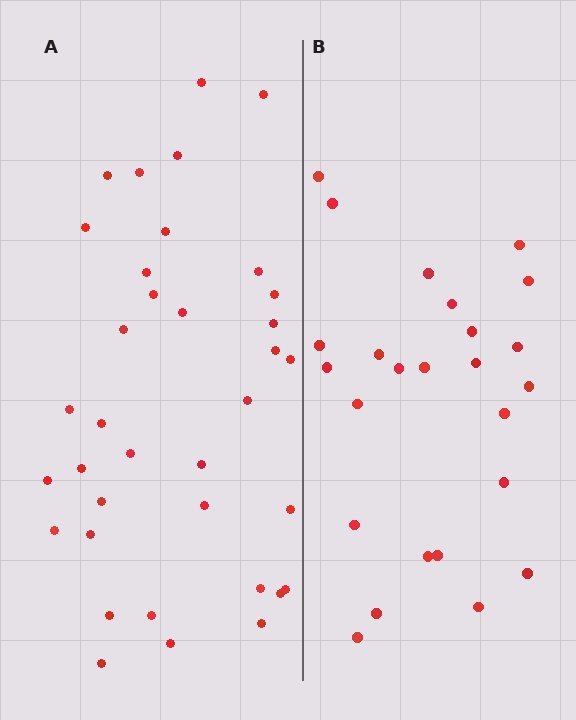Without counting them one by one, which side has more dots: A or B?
Region A (the left region) has more dots.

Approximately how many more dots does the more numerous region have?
Region A has roughly 12 or so more dots than region B.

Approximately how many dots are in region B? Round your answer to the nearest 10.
About 20 dots. (The exact count is 25, which rounds to 20.)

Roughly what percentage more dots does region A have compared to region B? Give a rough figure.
About 45% more.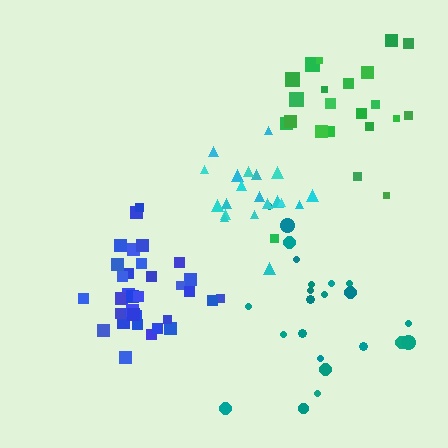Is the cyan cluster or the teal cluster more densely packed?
Cyan.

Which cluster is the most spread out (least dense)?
Teal.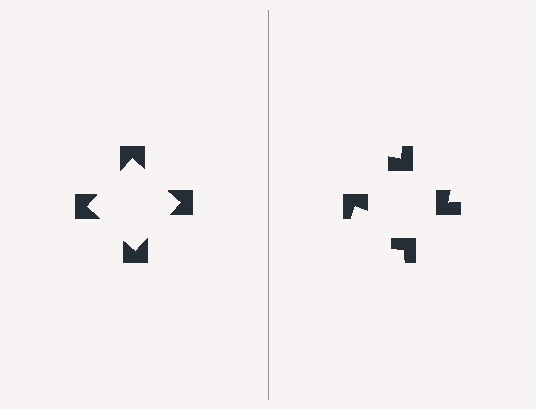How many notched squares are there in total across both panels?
8 — 4 on each side.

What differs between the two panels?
The notched squares are positioned identically on both sides; only the wedge orientations differ. On the left they align to a square; on the right they are misaligned.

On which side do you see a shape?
An illusory square appears on the left side. On the right side the wedge cuts are rotated, so no coherent shape forms.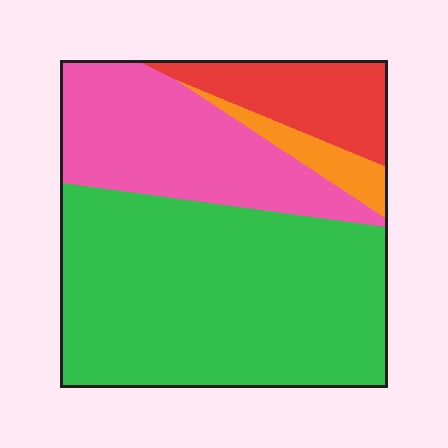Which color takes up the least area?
Orange, at roughly 5%.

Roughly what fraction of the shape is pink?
Pink covers around 25% of the shape.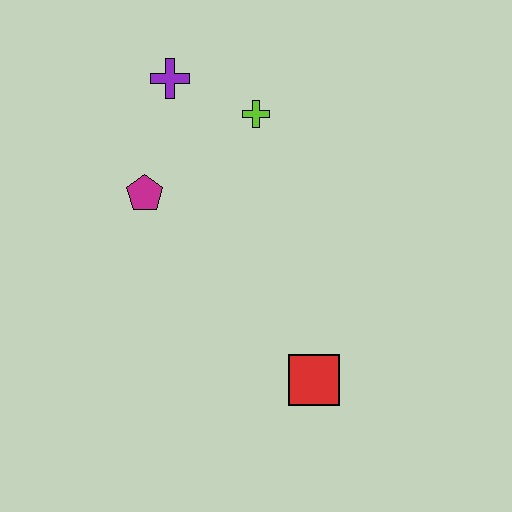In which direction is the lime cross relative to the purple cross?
The lime cross is to the right of the purple cross.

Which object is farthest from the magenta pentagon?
The red square is farthest from the magenta pentagon.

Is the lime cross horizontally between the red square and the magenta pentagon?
Yes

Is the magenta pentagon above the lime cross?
No